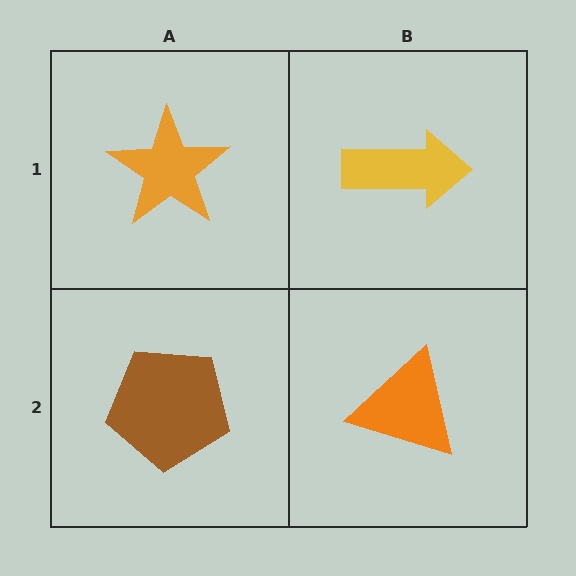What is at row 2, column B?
An orange triangle.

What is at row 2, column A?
A brown pentagon.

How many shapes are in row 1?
2 shapes.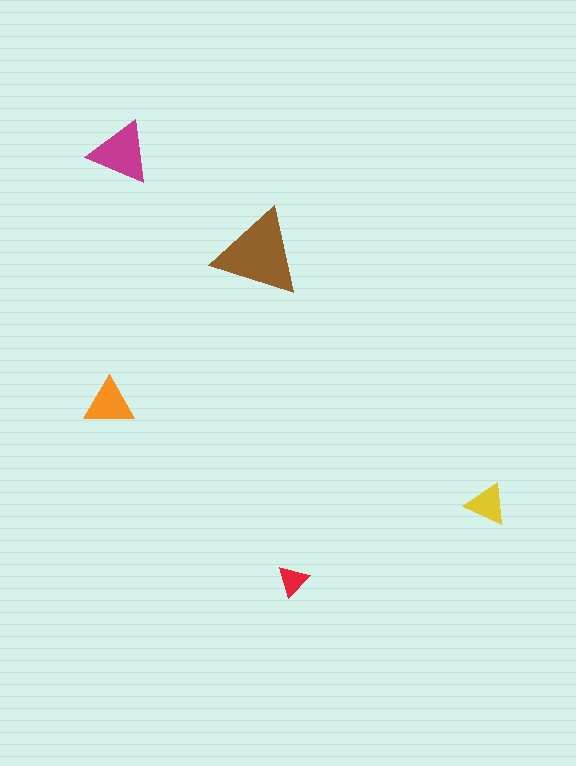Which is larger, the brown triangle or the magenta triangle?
The brown one.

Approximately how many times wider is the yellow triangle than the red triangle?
About 1.5 times wider.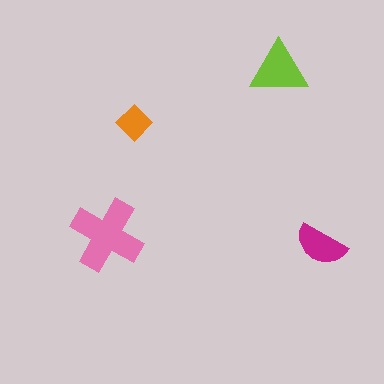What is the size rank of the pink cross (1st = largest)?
1st.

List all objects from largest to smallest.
The pink cross, the lime triangle, the magenta semicircle, the orange diamond.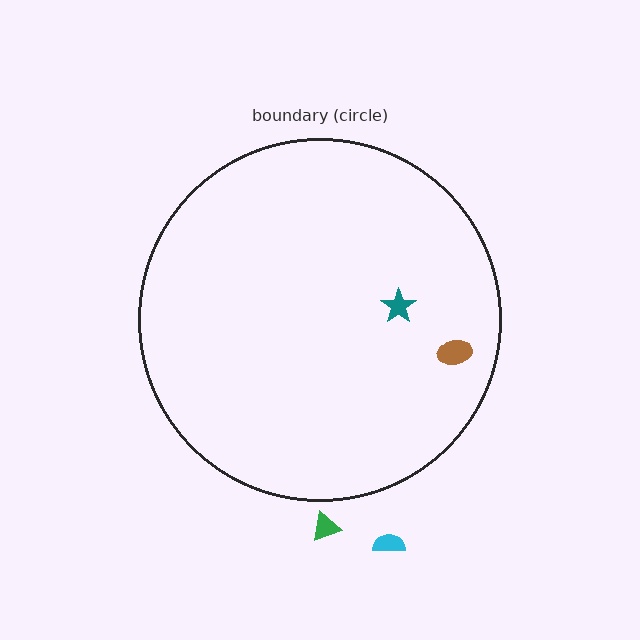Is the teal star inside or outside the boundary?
Inside.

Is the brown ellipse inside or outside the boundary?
Inside.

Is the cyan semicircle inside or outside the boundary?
Outside.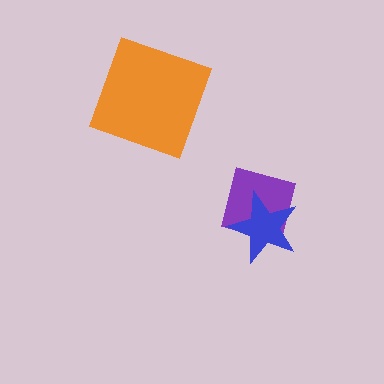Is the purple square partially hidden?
Yes, it is partially covered by another shape.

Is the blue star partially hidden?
No, no other shape covers it.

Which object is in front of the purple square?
The blue star is in front of the purple square.